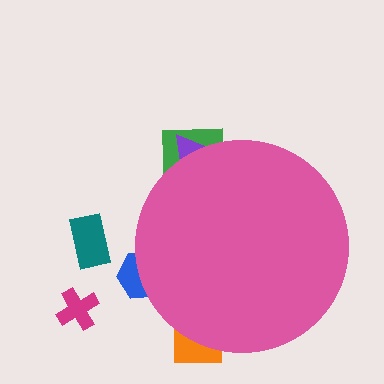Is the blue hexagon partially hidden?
Yes, the blue hexagon is partially hidden behind the pink circle.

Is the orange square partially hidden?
Yes, the orange square is partially hidden behind the pink circle.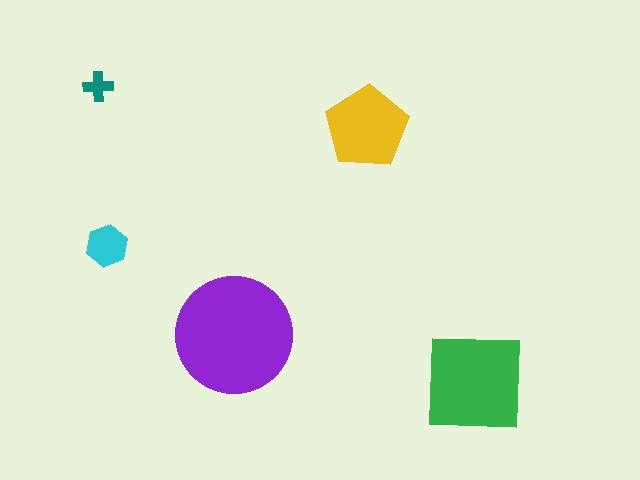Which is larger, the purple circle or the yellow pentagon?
The purple circle.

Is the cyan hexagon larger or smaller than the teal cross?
Larger.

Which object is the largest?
The purple circle.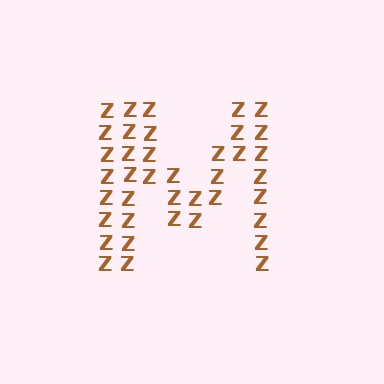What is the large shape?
The large shape is the letter M.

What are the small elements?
The small elements are letter Z's.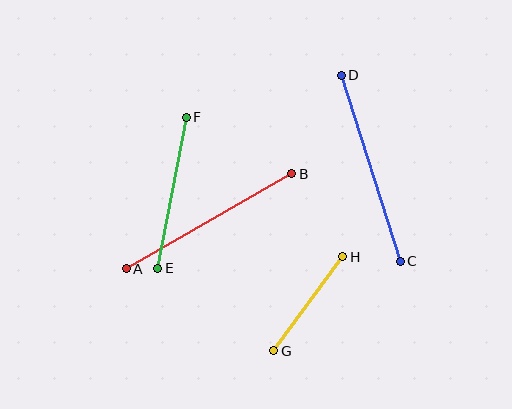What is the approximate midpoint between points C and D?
The midpoint is at approximately (371, 168) pixels.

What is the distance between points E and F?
The distance is approximately 154 pixels.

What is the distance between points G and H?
The distance is approximately 116 pixels.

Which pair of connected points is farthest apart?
Points C and D are farthest apart.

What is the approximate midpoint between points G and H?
The midpoint is at approximately (308, 304) pixels.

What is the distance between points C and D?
The distance is approximately 195 pixels.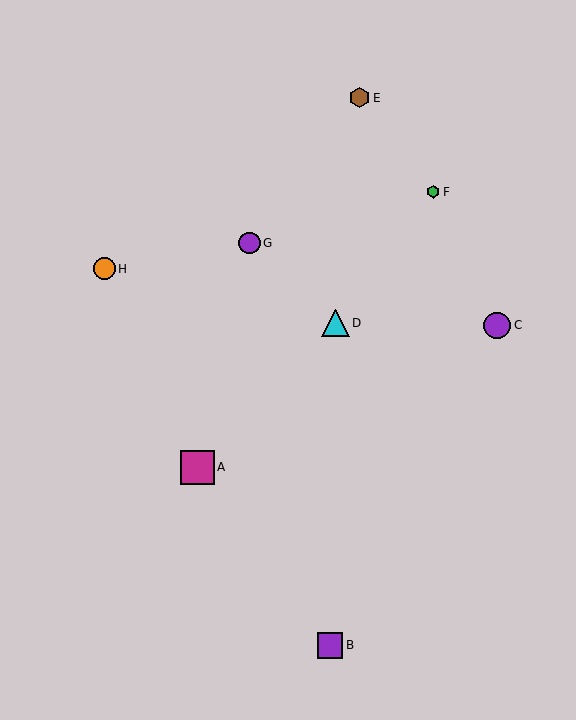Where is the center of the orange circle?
The center of the orange circle is at (104, 269).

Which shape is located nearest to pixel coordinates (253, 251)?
The purple circle (labeled G) at (250, 243) is nearest to that location.